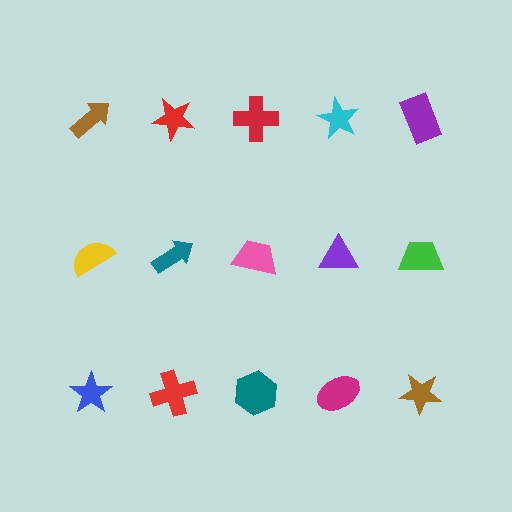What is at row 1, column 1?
A brown arrow.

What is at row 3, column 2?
A red cross.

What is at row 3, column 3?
A teal hexagon.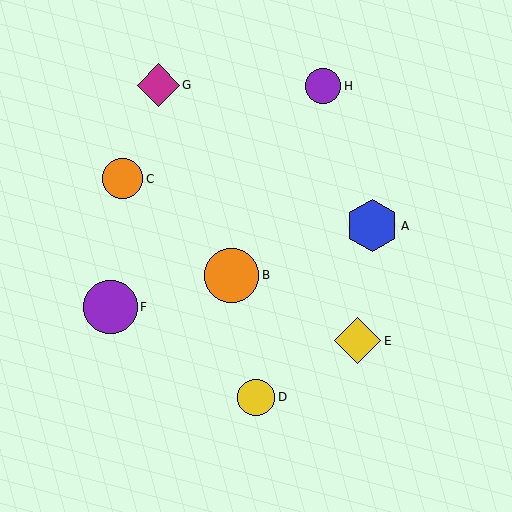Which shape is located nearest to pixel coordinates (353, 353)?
The yellow diamond (labeled E) at (358, 341) is nearest to that location.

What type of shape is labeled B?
Shape B is an orange circle.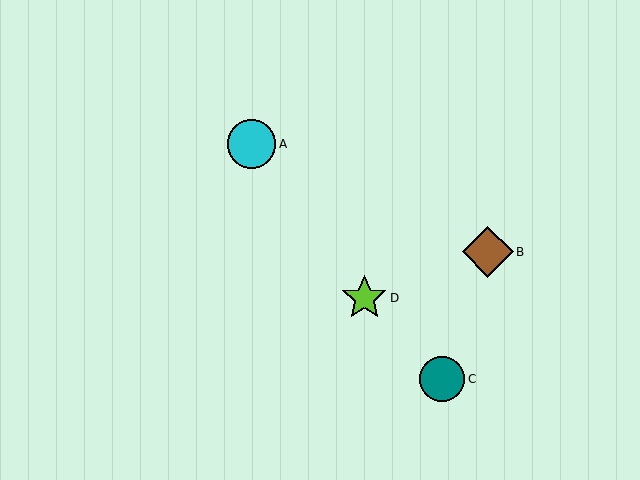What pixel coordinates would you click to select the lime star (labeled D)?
Click at (364, 298) to select the lime star D.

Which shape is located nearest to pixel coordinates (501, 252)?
The brown diamond (labeled B) at (488, 252) is nearest to that location.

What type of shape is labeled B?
Shape B is a brown diamond.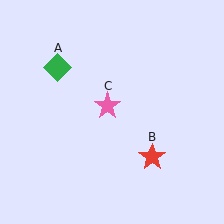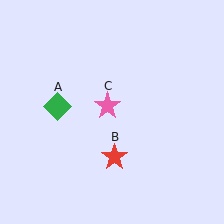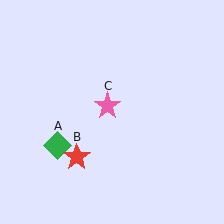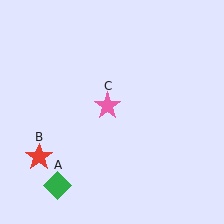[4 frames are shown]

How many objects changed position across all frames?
2 objects changed position: green diamond (object A), red star (object B).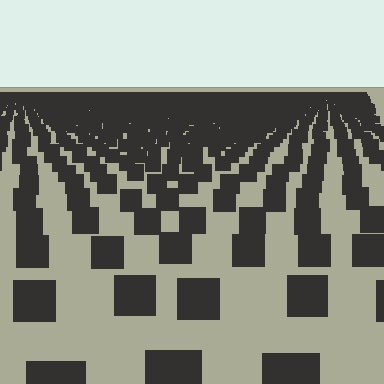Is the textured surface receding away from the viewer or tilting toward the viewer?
The surface is receding away from the viewer. Texture elements get smaller and denser toward the top.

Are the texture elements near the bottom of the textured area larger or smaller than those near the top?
Larger. Near the bottom, elements are closer to the viewer and appear at a bigger on-screen size.